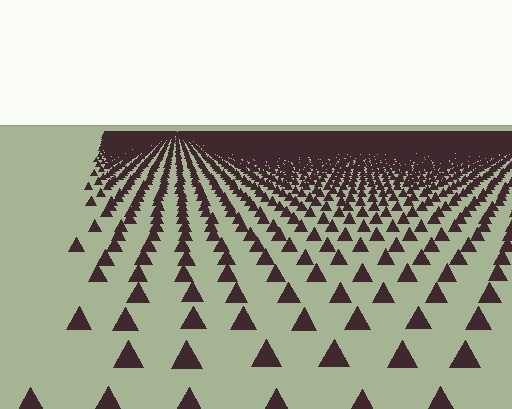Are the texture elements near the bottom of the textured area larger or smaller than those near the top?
Larger. Near the bottom, elements are closer to the viewer and appear at a bigger on-screen size.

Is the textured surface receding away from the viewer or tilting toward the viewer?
The surface is receding away from the viewer. Texture elements get smaller and denser toward the top.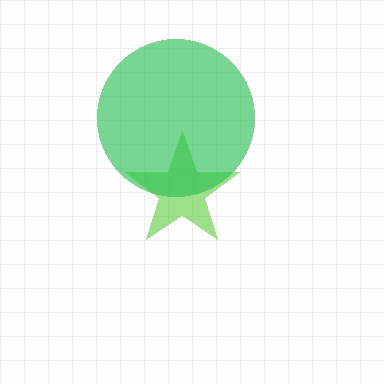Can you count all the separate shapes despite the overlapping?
Yes, there are 2 separate shapes.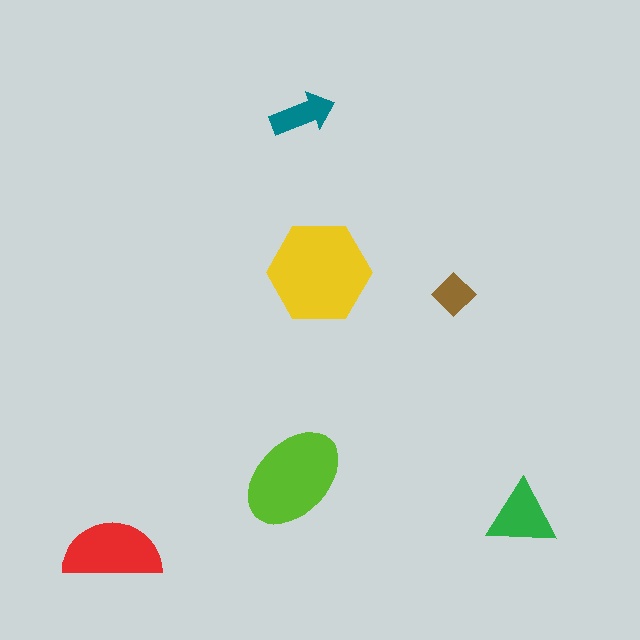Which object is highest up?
The teal arrow is topmost.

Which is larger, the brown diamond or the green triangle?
The green triangle.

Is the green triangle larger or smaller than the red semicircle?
Smaller.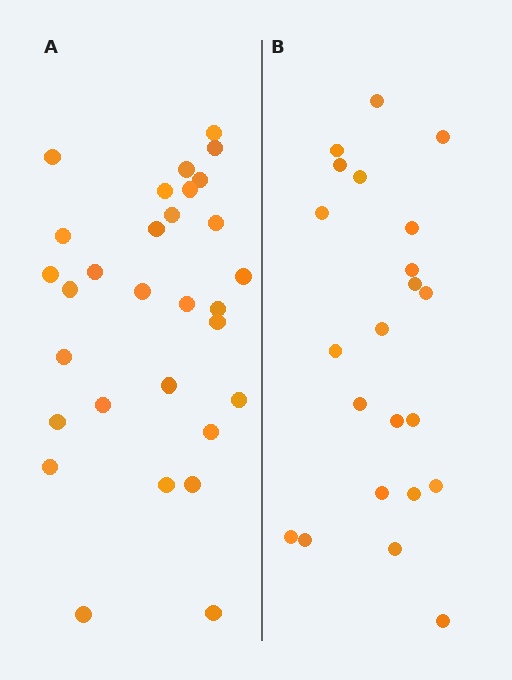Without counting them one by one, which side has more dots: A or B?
Region A (the left region) has more dots.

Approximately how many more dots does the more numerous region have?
Region A has roughly 8 or so more dots than region B.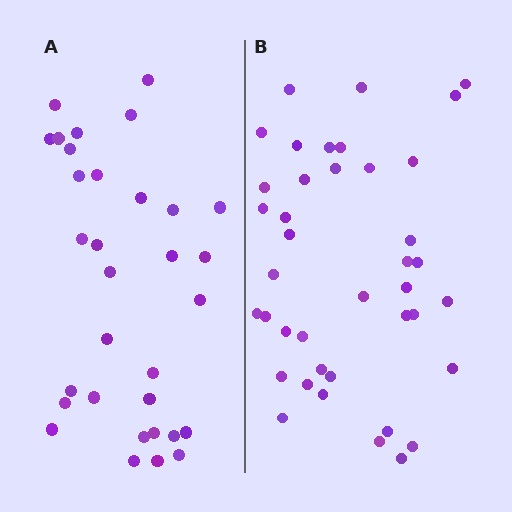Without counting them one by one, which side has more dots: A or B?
Region B (the right region) has more dots.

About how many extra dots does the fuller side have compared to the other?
Region B has roughly 8 or so more dots than region A.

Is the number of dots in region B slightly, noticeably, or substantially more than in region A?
Region B has noticeably more, but not dramatically so. The ratio is roughly 1.2 to 1.